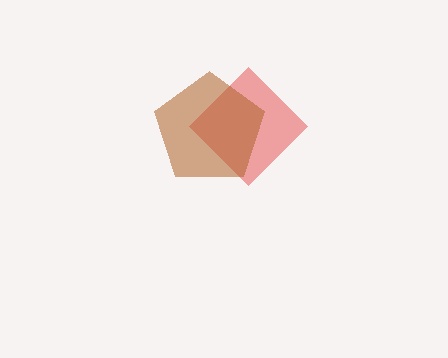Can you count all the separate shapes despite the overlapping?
Yes, there are 2 separate shapes.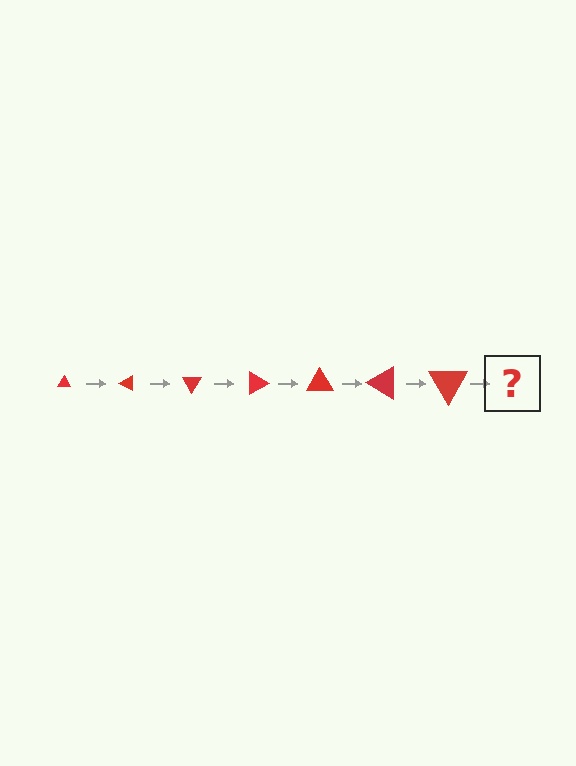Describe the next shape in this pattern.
It should be a triangle, larger than the previous one and rotated 210 degrees from the start.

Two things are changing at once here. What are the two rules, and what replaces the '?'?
The two rules are that the triangle grows larger each step and it rotates 30 degrees each step. The '?' should be a triangle, larger than the previous one and rotated 210 degrees from the start.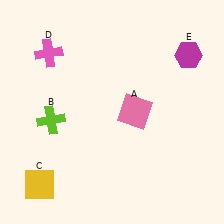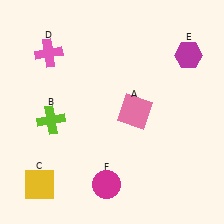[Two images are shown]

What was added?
A magenta circle (F) was added in Image 2.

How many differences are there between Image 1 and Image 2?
There is 1 difference between the two images.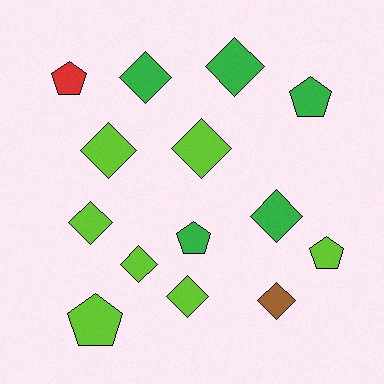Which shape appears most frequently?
Diamond, with 9 objects.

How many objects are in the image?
There are 14 objects.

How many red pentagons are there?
There is 1 red pentagon.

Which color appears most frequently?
Lime, with 7 objects.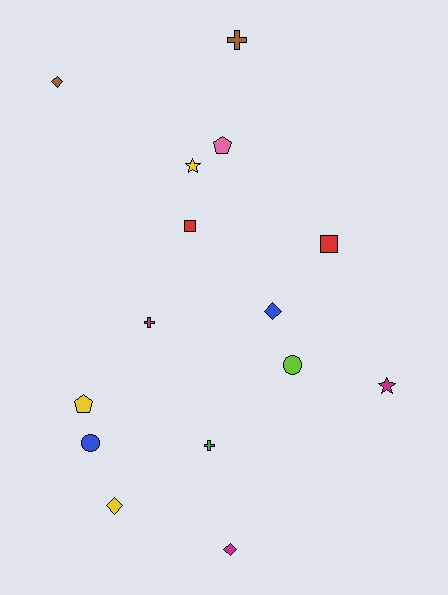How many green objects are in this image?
There is 1 green object.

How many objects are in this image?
There are 15 objects.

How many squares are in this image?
There are 2 squares.